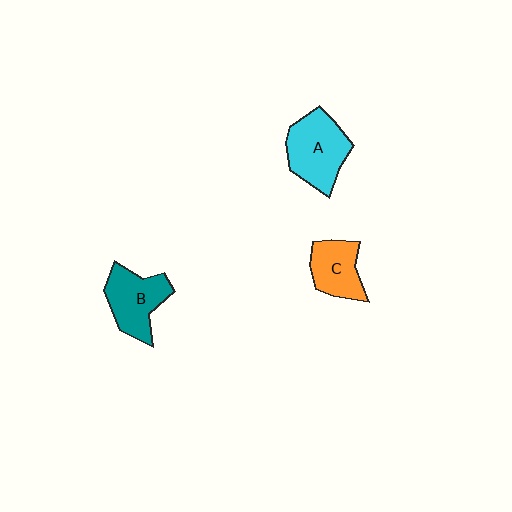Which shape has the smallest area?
Shape C (orange).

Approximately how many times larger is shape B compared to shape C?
Approximately 1.2 times.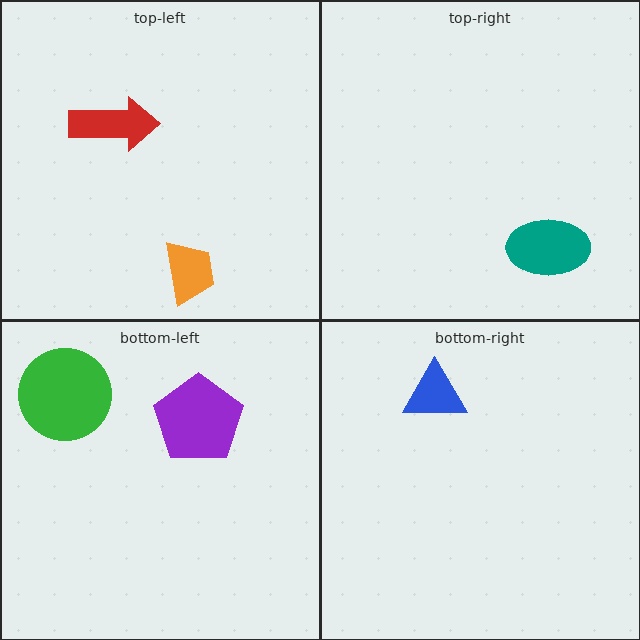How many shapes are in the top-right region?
1.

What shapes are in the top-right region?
The teal ellipse.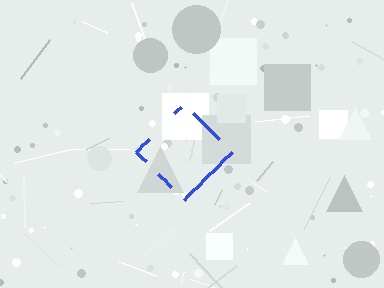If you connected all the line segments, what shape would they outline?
They would outline a diamond.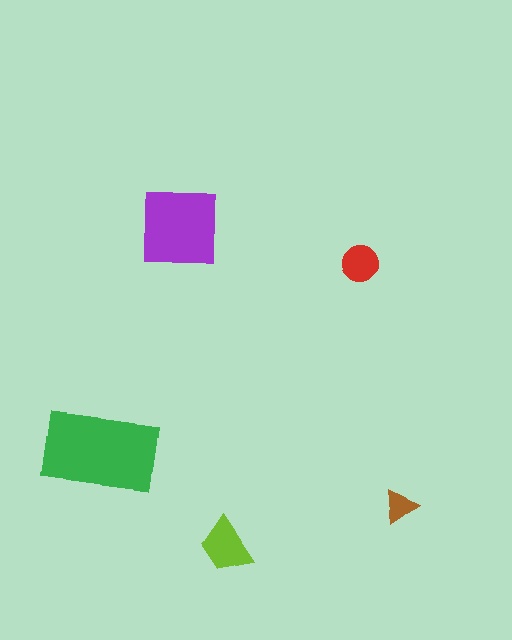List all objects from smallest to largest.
The brown triangle, the red circle, the lime trapezoid, the purple square, the green rectangle.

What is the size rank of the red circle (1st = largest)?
4th.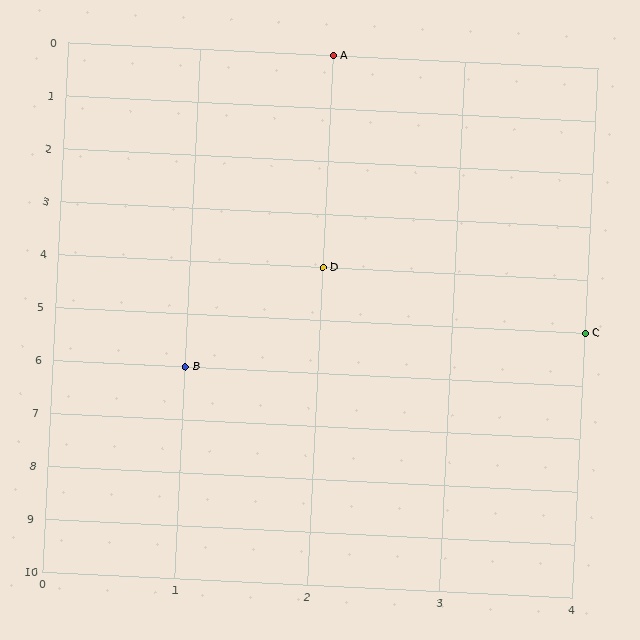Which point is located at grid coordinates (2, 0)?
Point A is at (2, 0).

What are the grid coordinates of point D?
Point D is at grid coordinates (2, 4).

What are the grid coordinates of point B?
Point B is at grid coordinates (1, 6).